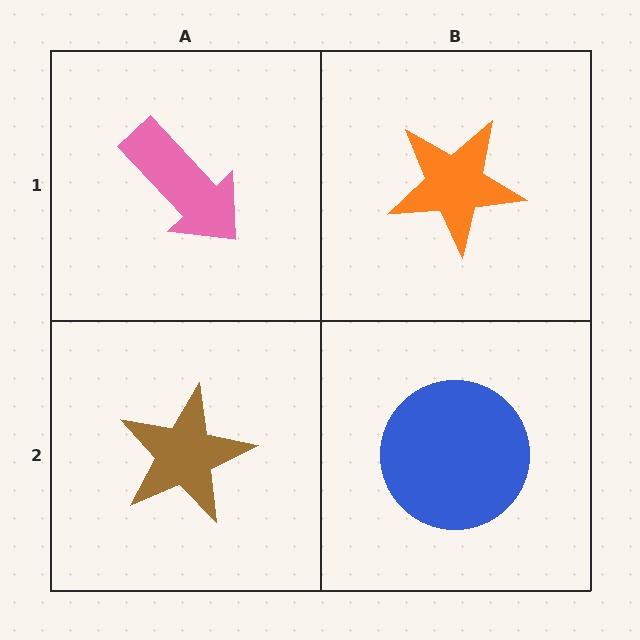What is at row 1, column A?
A pink arrow.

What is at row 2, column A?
A brown star.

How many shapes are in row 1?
2 shapes.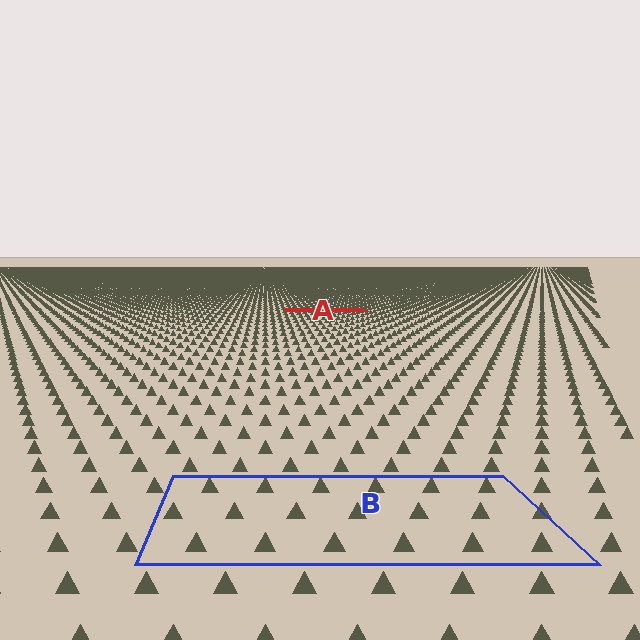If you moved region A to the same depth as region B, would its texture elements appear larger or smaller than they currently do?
They would appear larger. At a closer depth, the same texture elements are projected at a bigger on-screen size.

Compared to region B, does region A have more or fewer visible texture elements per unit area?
Region A has more texture elements per unit area — they are packed more densely because it is farther away.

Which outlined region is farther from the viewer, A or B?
Region A is farther from the viewer — the texture elements inside it appear smaller and more densely packed.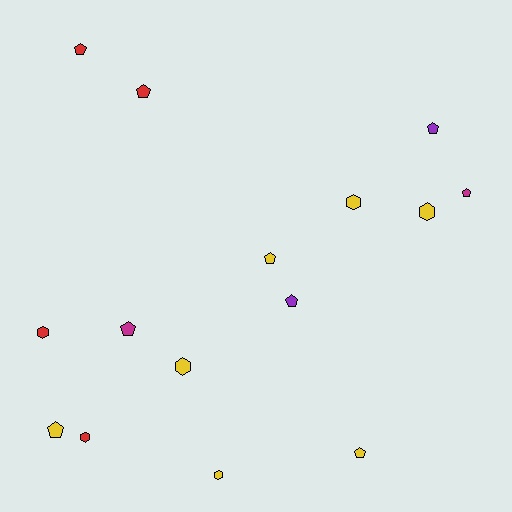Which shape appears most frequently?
Pentagon, with 9 objects.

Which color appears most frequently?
Yellow, with 7 objects.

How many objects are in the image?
There are 15 objects.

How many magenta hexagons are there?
There are no magenta hexagons.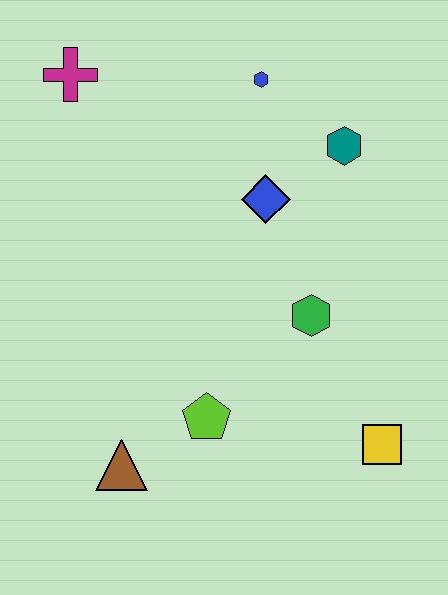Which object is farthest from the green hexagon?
The magenta cross is farthest from the green hexagon.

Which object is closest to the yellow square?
The green hexagon is closest to the yellow square.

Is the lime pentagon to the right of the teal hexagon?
No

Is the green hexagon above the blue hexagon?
No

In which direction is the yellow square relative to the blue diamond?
The yellow square is below the blue diamond.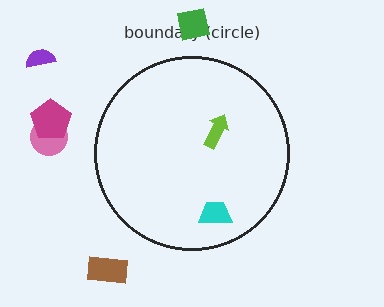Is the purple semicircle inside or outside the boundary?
Outside.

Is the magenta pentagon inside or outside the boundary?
Outside.